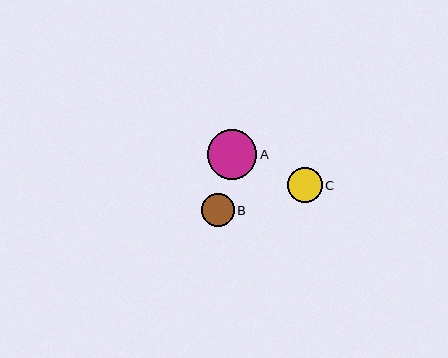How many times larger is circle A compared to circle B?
Circle A is approximately 1.5 times the size of circle B.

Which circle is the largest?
Circle A is the largest with a size of approximately 50 pixels.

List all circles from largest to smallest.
From largest to smallest: A, C, B.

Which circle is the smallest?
Circle B is the smallest with a size of approximately 33 pixels.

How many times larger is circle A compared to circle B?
Circle A is approximately 1.5 times the size of circle B.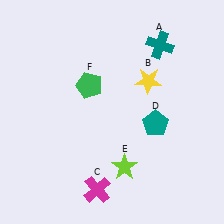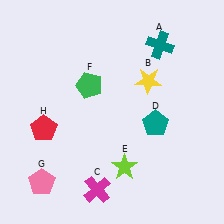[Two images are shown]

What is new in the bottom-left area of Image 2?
A red pentagon (H) was added in the bottom-left area of Image 2.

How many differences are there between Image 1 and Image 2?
There are 2 differences between the two images.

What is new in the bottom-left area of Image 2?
A pink pentagon (G) was added in the bottom-left area of Image 2.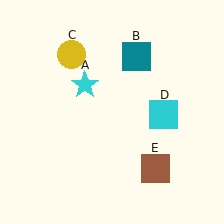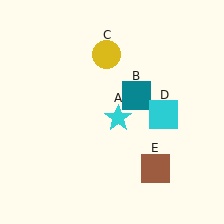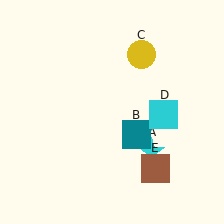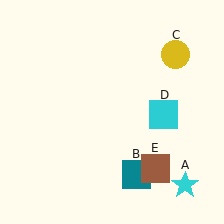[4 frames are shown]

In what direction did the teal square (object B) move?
The teal square (object B) moved down.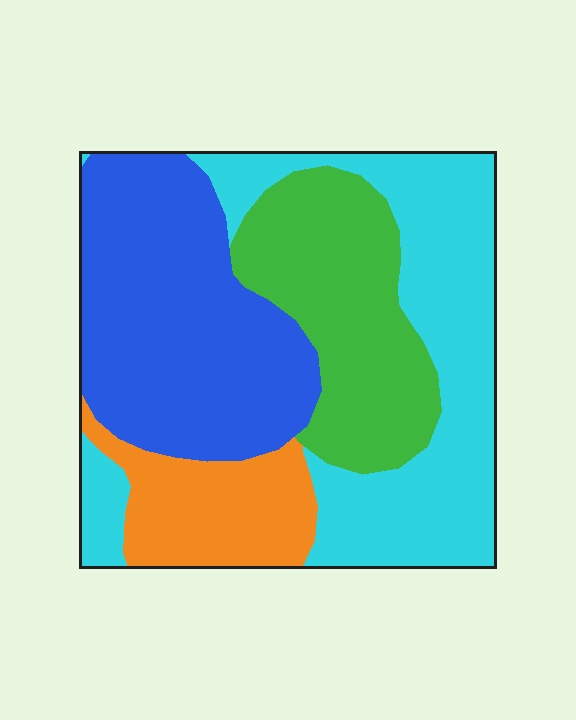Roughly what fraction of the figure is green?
Green takes up about one fifth (1/5) of the figure.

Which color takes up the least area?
Orange, at roughly 15%.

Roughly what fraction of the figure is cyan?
Cyan covers 33% of the figure.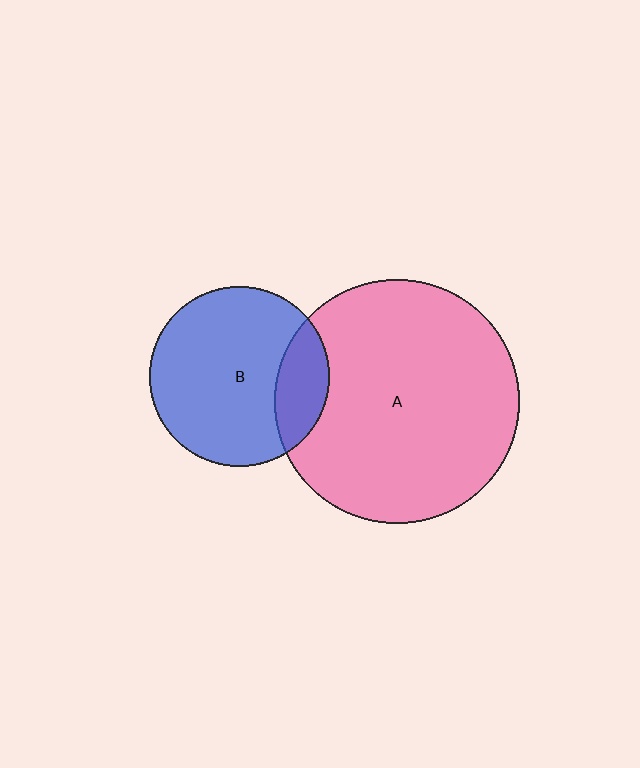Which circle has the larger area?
Circle A (pink).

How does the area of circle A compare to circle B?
Approximately 1.8 times.